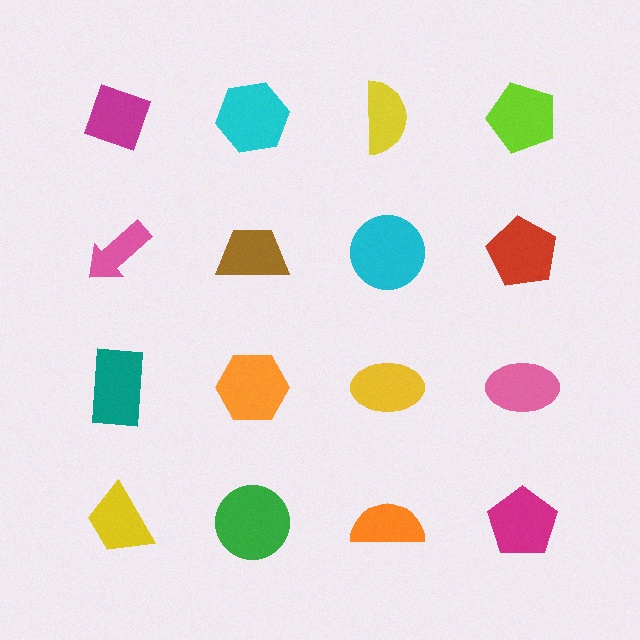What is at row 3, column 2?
An orange hexagon.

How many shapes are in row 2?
4 shapes.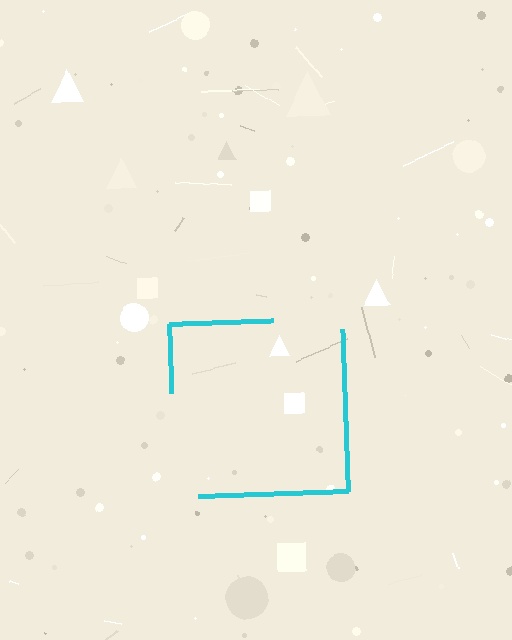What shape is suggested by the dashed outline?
The dashed outline suggests a square.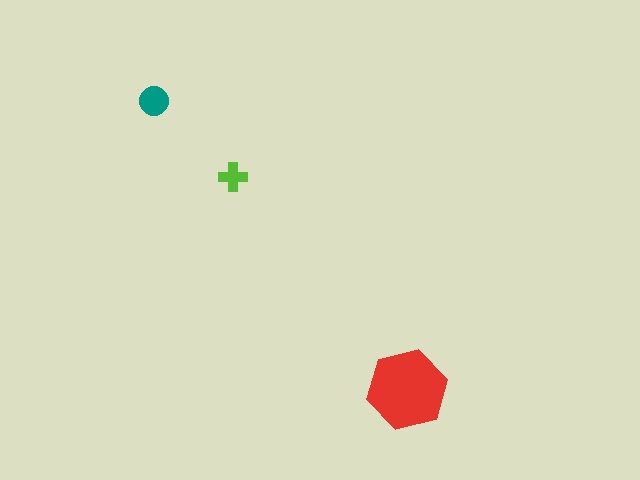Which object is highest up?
The teal circle is topmost.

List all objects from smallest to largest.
The lime cross, the teal circle, the red hexagon.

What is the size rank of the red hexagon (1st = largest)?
1st.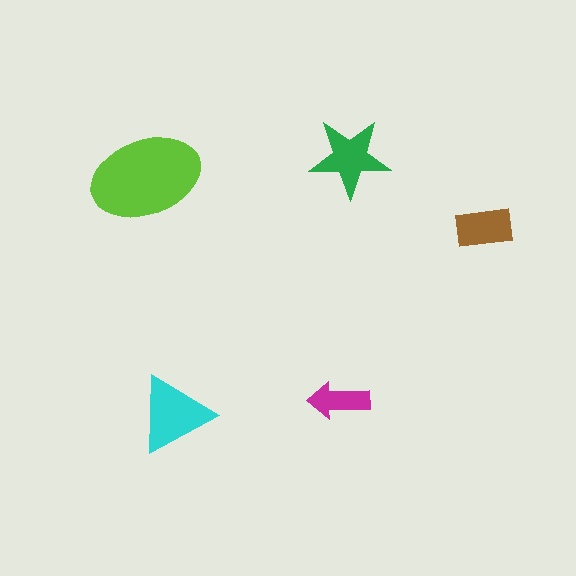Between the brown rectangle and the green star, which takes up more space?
The green star.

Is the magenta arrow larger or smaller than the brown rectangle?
Smaller.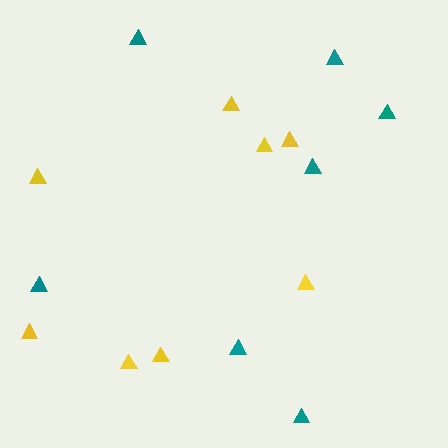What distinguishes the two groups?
There are 2 groups: one group of teal triangles (7) and one group of yellow triangles (8).